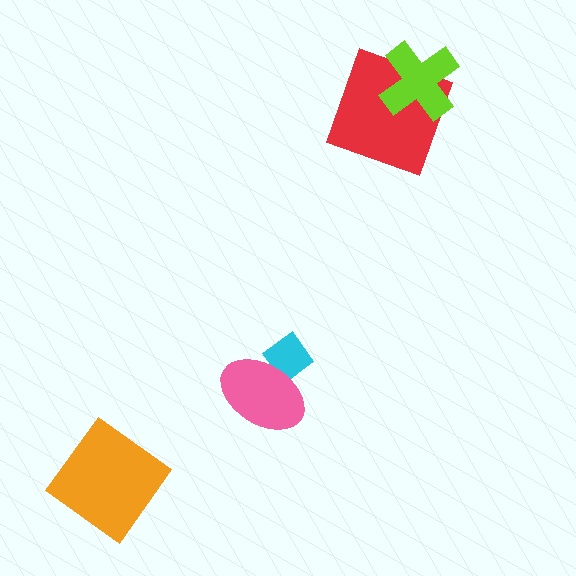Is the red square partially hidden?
Yes, it is partially covered by another shape.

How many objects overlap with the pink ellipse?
1 object overlaps with the pink ellipse.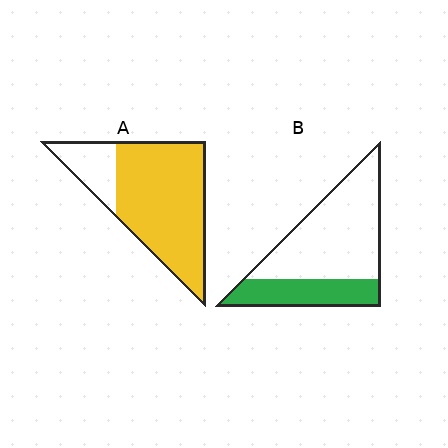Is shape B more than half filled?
No.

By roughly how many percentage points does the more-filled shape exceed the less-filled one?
By roughly 50 percentage points (A over B).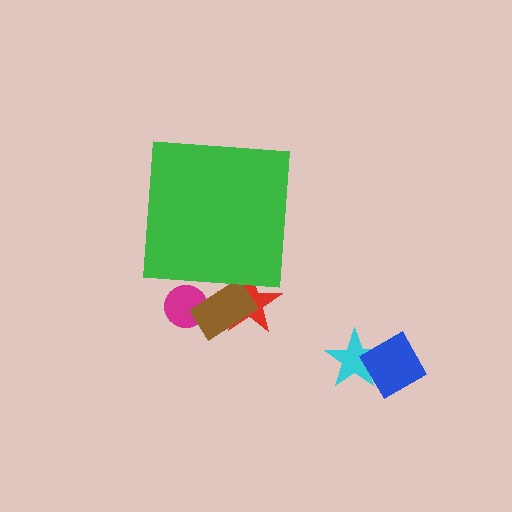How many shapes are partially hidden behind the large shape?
3 shapes are partially hidden.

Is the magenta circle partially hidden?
Yes, the magenta circle is partially hidden behind the green square.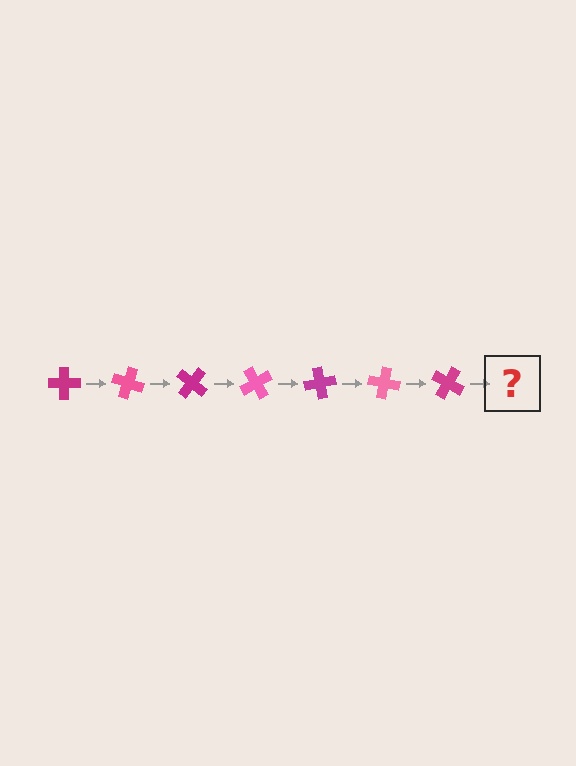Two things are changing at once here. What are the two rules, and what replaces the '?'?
The two rules are that it rotates 20 degrees each step and the color cycles through magenta and pink. The '?' should be a pink cross, rotated 140 degrees from the start.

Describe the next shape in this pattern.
It should be a pink cross, rotated 140 degrees from the start.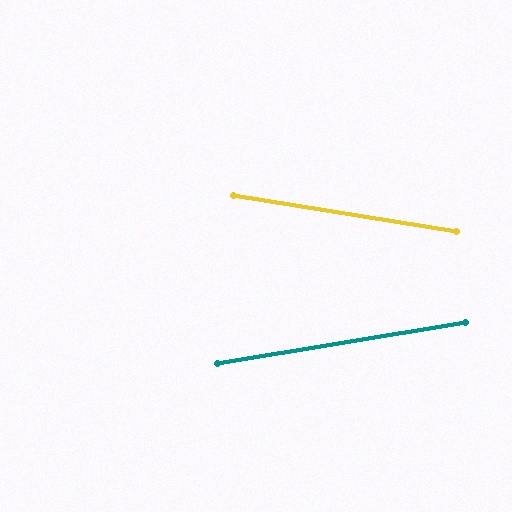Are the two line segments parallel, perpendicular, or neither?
Neither parallel nor perpendicular — they differ by about 19°.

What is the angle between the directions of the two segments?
Approximately 19 degrees.